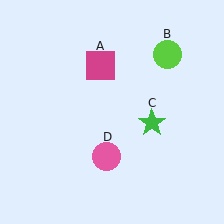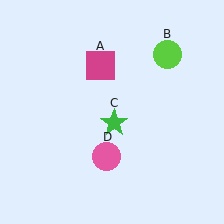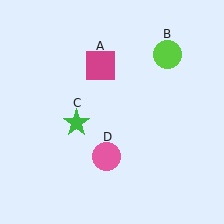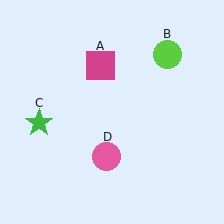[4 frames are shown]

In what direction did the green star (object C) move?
The green star (object C) moved left.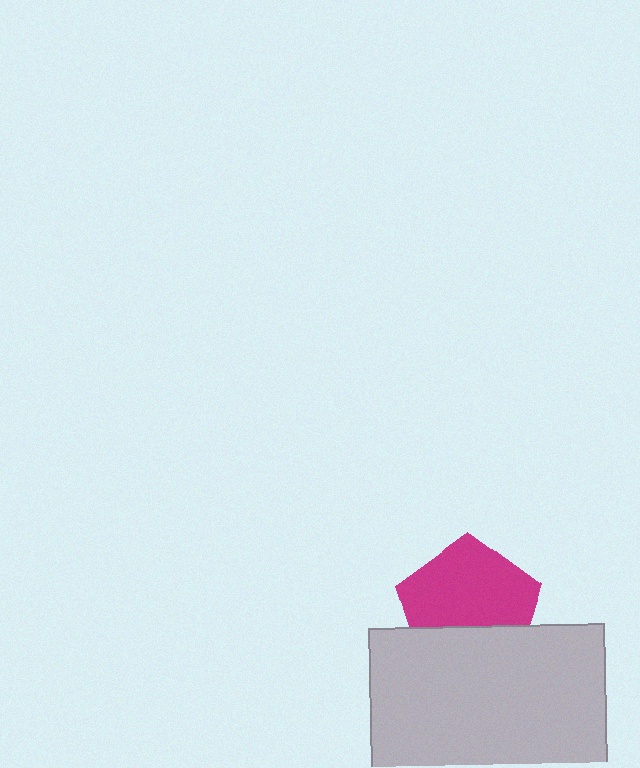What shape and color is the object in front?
The object in front is a light gray rectangle.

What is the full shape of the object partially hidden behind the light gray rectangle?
The partially hidden object is a magenta pentagon.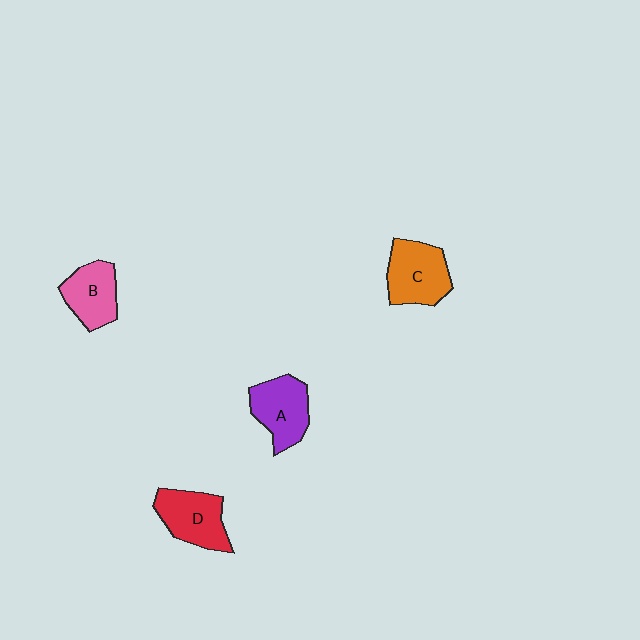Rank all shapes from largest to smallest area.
From largest to smallest: C (orange), D (red), A (purple), B (pink).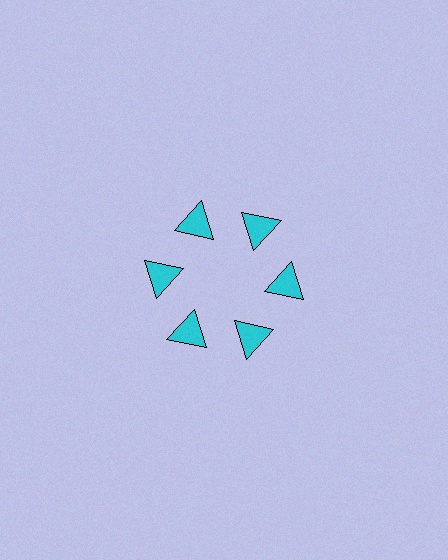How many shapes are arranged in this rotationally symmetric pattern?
There are 6 shapes, arranged in 6 groups of 1.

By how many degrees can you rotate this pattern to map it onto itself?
The pattern maps onto itself every 60 degrees of rotation.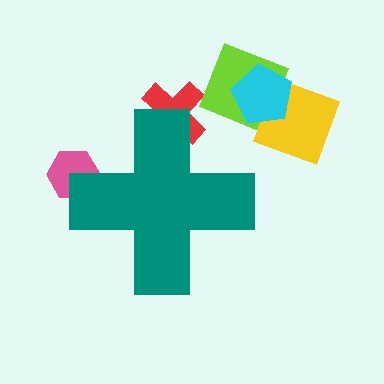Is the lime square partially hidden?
No, the lime square is fully visible.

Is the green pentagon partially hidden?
No, the green pentagon is fully visible.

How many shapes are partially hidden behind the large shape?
2 shapes are partially hidden.